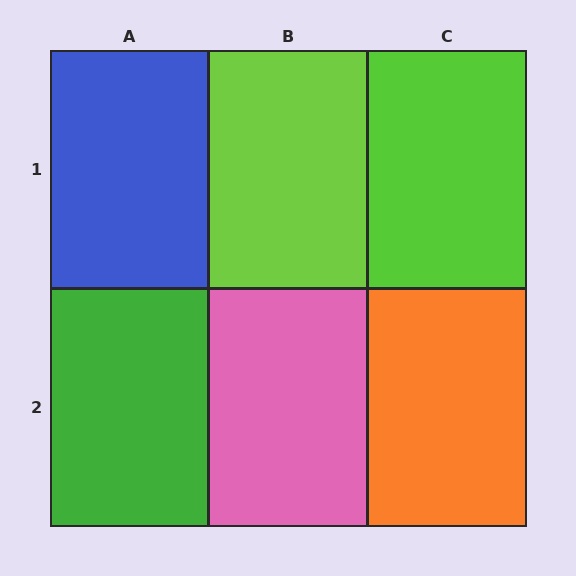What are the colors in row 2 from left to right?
Green, pink, orange.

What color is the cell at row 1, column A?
Blue.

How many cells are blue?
1 cell is blue.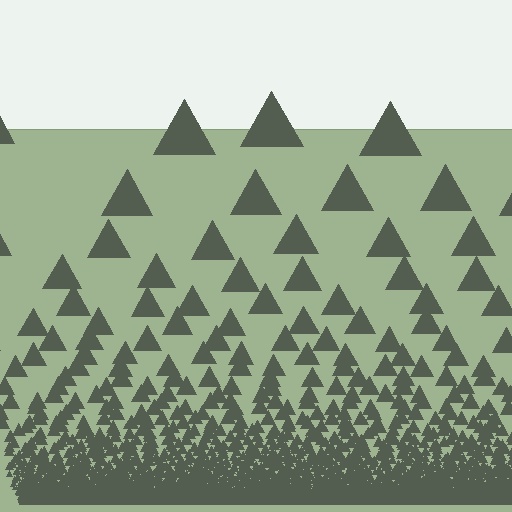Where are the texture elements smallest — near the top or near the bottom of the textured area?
Near the bottom.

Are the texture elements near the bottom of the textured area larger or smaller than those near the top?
Smaller. The gradient is inverted — elements near the bottom are smaller and denser.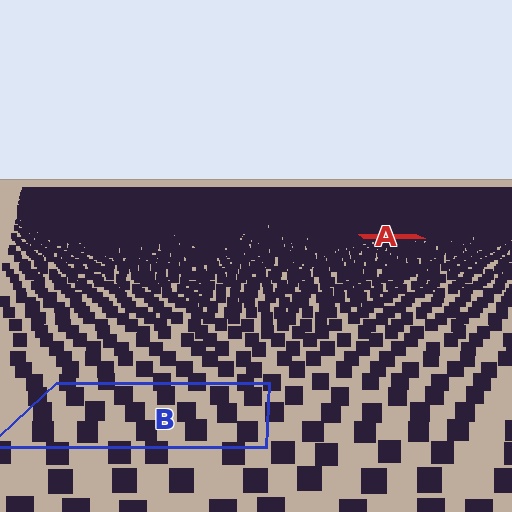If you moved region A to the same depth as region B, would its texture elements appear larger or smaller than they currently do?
They would appear larger. At a closer depth, the same texture elements are projected at a bigger on-screen size.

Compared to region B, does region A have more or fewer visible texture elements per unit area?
Region A has more texture elements per unit area — they are packed more densely because it is farther away.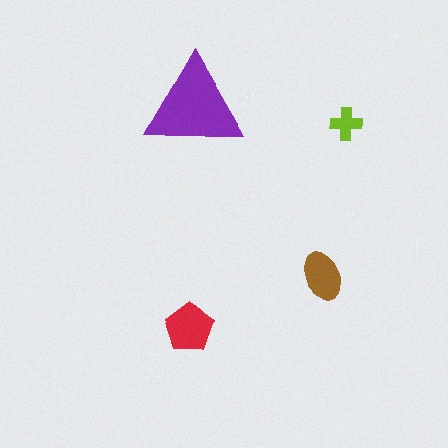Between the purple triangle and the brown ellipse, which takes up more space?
The purple triangle.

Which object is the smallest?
The lime cross.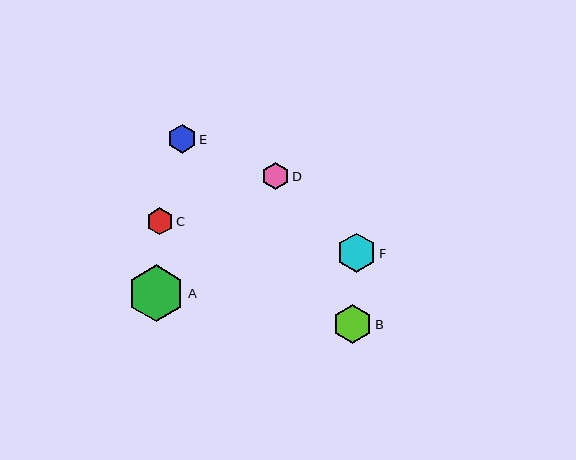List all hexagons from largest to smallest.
From largest to smallest: A, F, B, E, C, D.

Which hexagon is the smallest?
Hexagon D is the smallest with a size of approximately 27 pixels.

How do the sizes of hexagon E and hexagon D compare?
Hexagon E and hexagon D are approximately the same size.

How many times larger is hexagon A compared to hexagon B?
Hexagon A is approximately 1.5 times the size of hexagon B.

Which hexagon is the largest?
Hexagon A is the largest with a size of approximately 57 pixels.